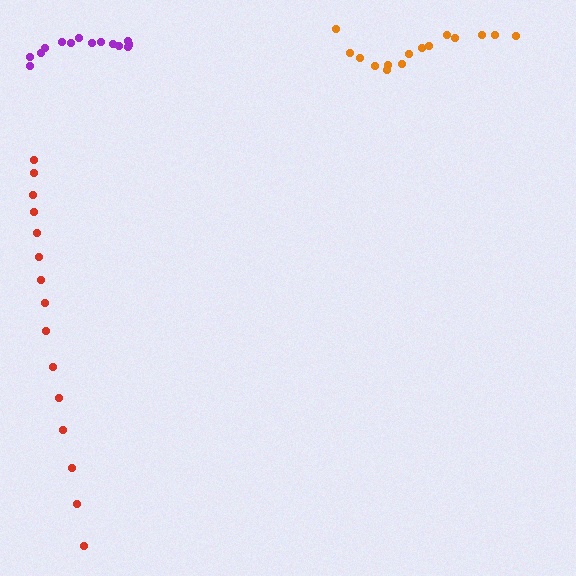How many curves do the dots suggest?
There are 3 distinct paths.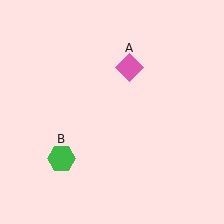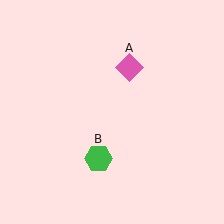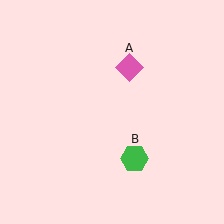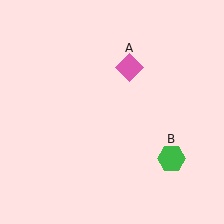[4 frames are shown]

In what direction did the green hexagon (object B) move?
The green hexagon (object B) moved right.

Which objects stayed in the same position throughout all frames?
Pink diamond (object A) remained stationary.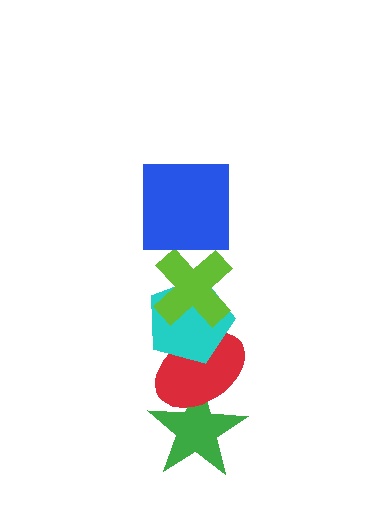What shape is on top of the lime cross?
The blue square is on top of the lime cross.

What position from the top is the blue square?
The blue square is 1st from the top.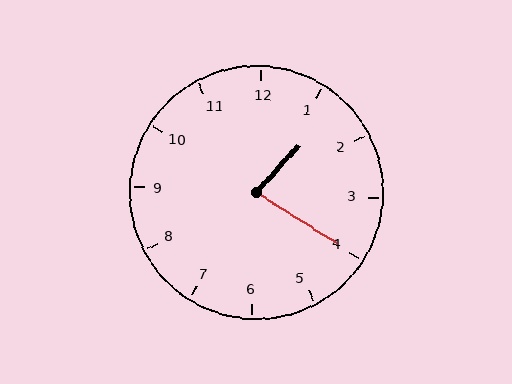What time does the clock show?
1:20.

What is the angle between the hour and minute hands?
Approximately 80 degrees.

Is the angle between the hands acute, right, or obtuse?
It is acute.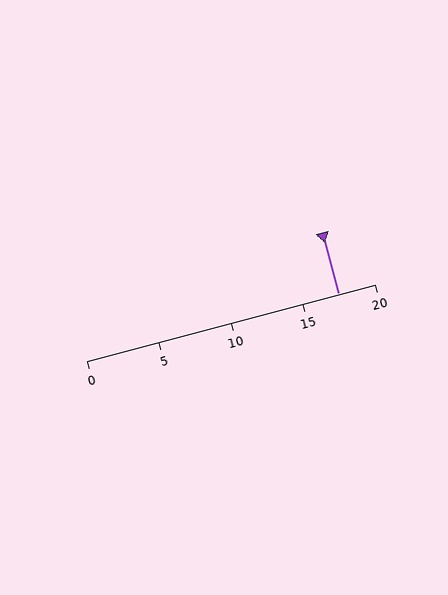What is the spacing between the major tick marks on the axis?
The major ticks are spaced 5 apart.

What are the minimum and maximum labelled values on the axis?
The axis runs from 0 to 20.